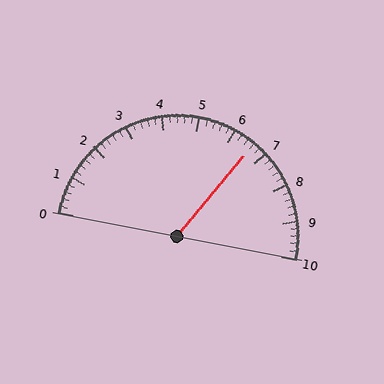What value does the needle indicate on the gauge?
The needle indicates approximately 6.6.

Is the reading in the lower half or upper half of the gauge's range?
The reading is in the upper half of the range (0 to 10).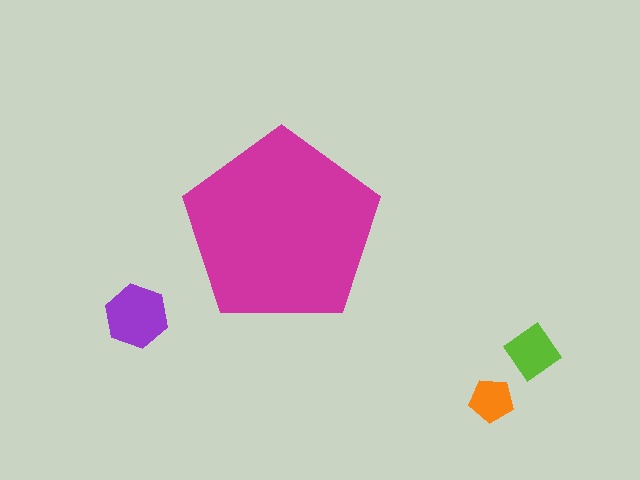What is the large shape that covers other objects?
A magenta pentagon.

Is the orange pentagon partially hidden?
No, the orange pentagon is fully visible.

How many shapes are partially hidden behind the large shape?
0 shapes are partially hidden.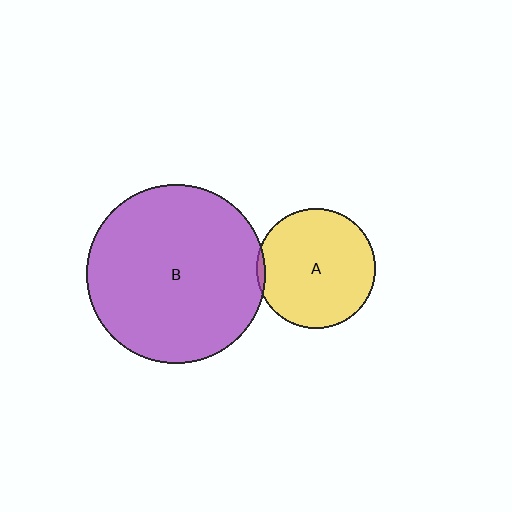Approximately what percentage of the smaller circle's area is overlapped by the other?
Approximately 5%.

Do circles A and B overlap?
Yes.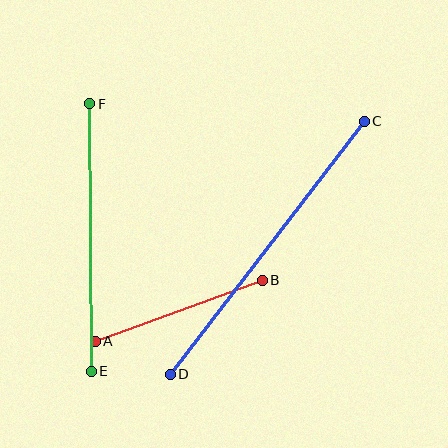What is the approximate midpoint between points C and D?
The midpoint is at approximately (267, 248) pixels.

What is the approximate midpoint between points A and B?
The midpoint is at approximately (179, 311) pixels.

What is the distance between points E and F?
The distance is approximately 267 pixels.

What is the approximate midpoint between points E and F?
The midpoint is at approximately (91, 238) pixels.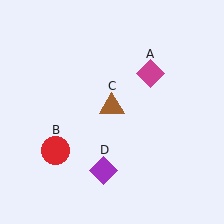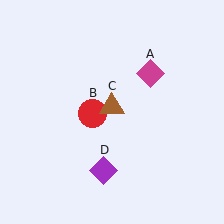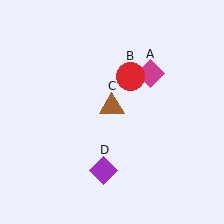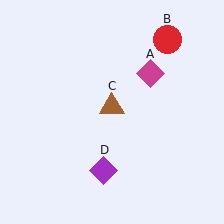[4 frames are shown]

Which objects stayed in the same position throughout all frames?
Magenta diamond (object A) and brown triangle (object C) and purple diamond (object D) remained stationary.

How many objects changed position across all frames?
1 object changed position: red circle (object B).